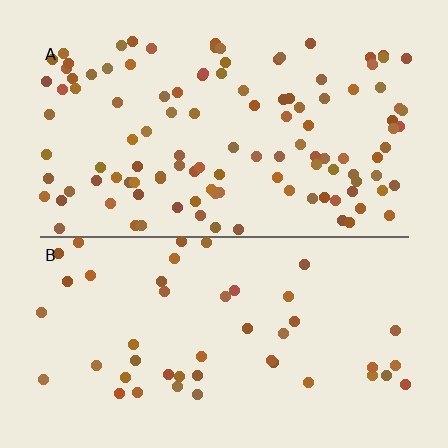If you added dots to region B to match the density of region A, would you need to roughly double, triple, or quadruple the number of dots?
Approximately double.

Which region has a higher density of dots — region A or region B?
A (the top).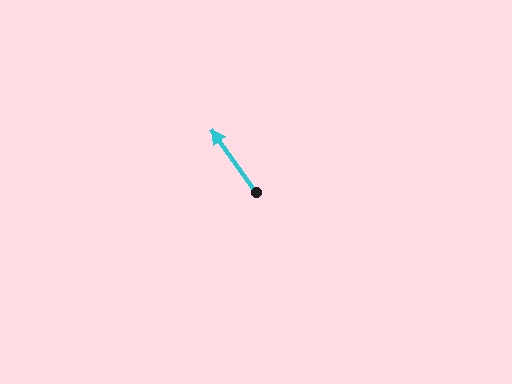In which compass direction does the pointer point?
Northwest.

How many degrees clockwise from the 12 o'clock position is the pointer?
Approximately 324 degrees.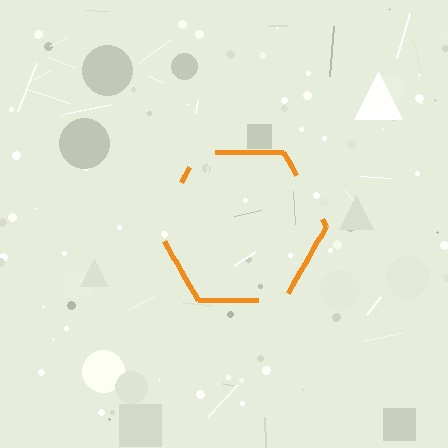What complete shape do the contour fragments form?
The contour fragments form a hexagon.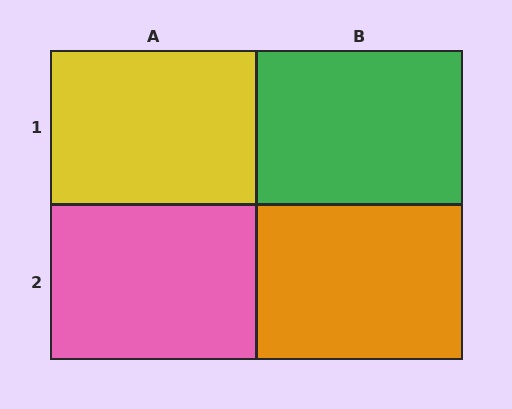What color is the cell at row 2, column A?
Pink.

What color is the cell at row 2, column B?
Orange.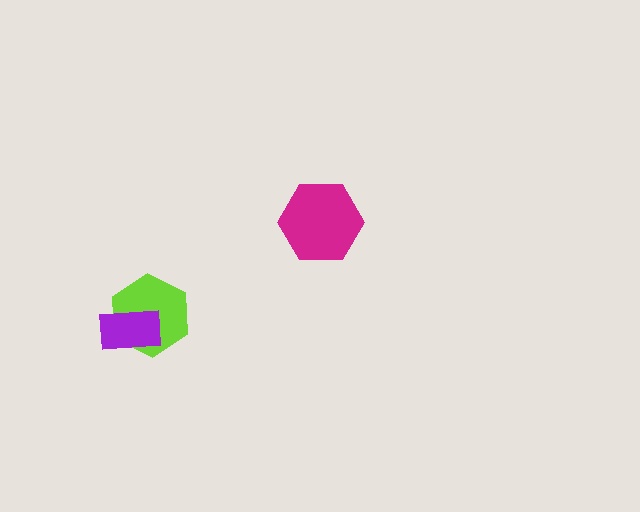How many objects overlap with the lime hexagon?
1 object overlaps with the lime hexagon.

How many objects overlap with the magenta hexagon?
0 objects overlap with the magenta hexagon.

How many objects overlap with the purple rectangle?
1 object overlaps with the purple rectangle.